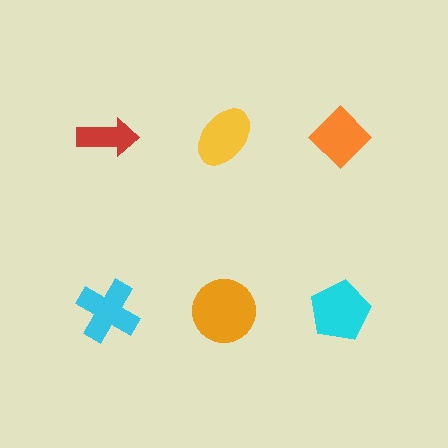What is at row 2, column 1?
A cyan cross.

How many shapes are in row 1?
3 shapes.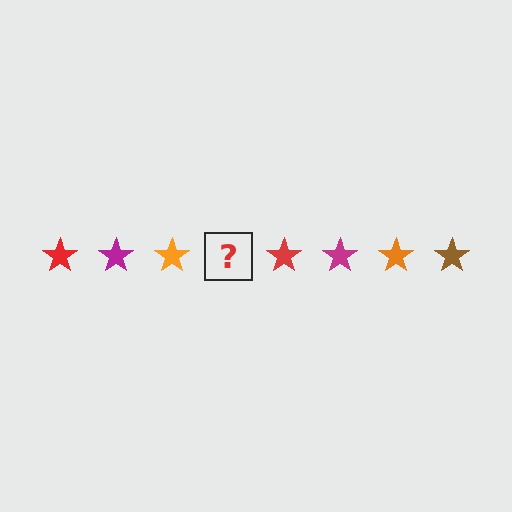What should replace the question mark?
The question mark should be replaced with a brown star.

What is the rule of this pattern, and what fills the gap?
The rule is that the pattern cycles through red, magenta, orange, brown stars. The gap should be filled with a brown star.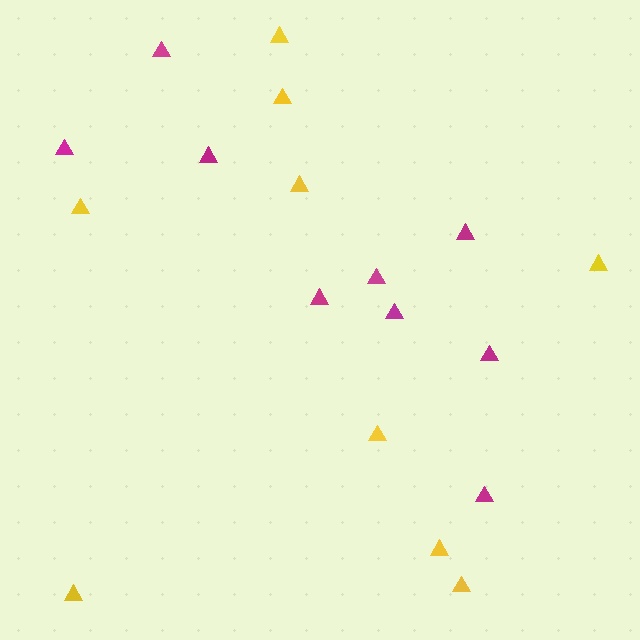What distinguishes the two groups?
There are 2 groups: one group of magenta triangles (9) and one group of yellow triangles (9).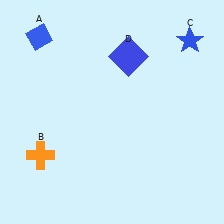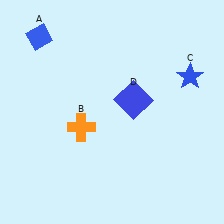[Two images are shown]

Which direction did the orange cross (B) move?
The orange cross (B) moved right.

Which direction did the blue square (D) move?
The blue square (D) moved down.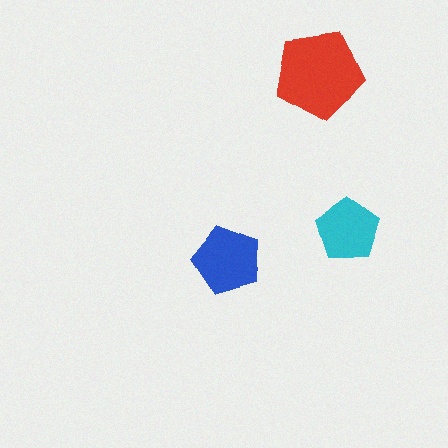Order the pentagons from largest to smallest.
the red one, the blue one, the cyan one.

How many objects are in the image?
There are 3 objects in the image.